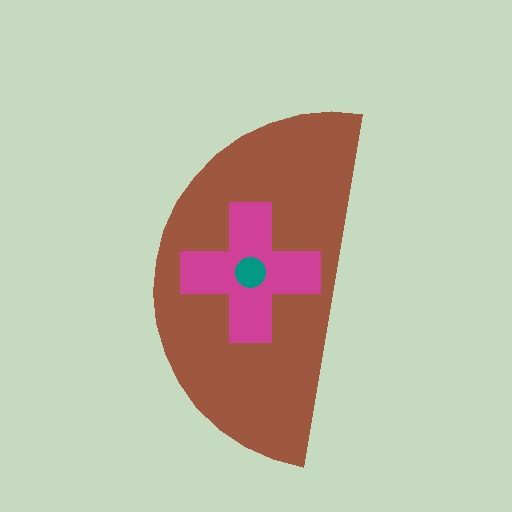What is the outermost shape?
The brown semicircle.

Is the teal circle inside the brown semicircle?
Yes.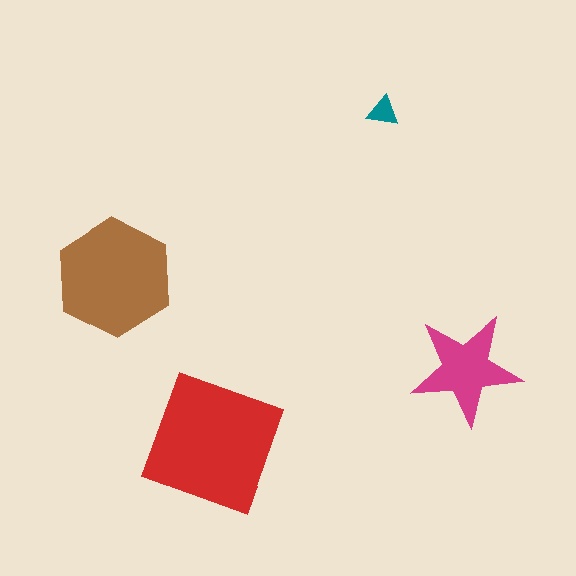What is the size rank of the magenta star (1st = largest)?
3rd.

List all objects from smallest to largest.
The teal triangle, the magenta star, the brown hexagon, the red square.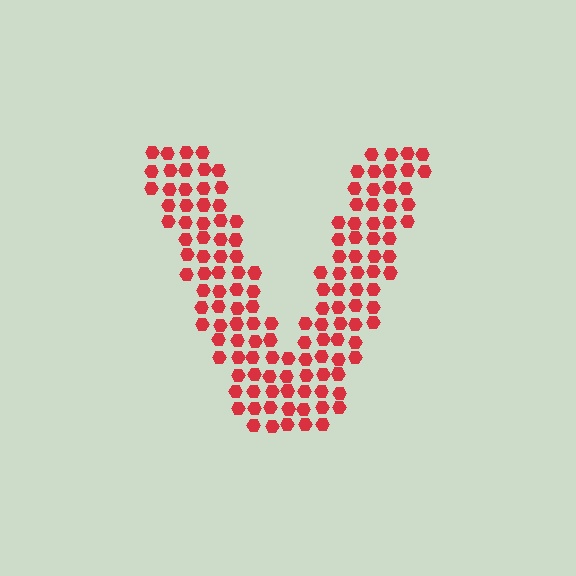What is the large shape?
The large shape is the letter V.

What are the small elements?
The small elements are hexagons.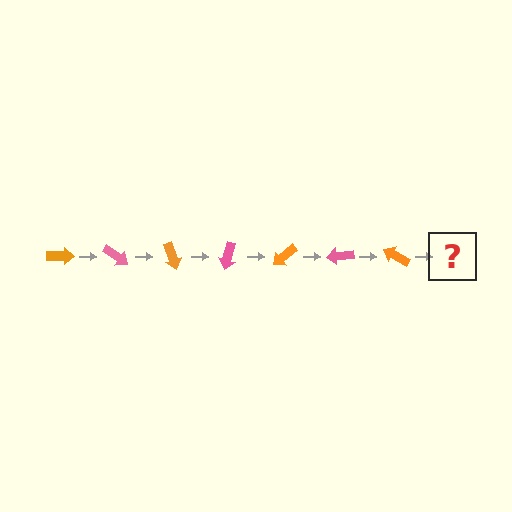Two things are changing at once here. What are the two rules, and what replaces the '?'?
The two rules are that it rotates 35 degrees each step and the color cycles through orange and pink. The '?' should be a pink arrow, rotated 245 degrees from the start.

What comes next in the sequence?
The next element should be a pink arrow, rotated 245 degrees from the start.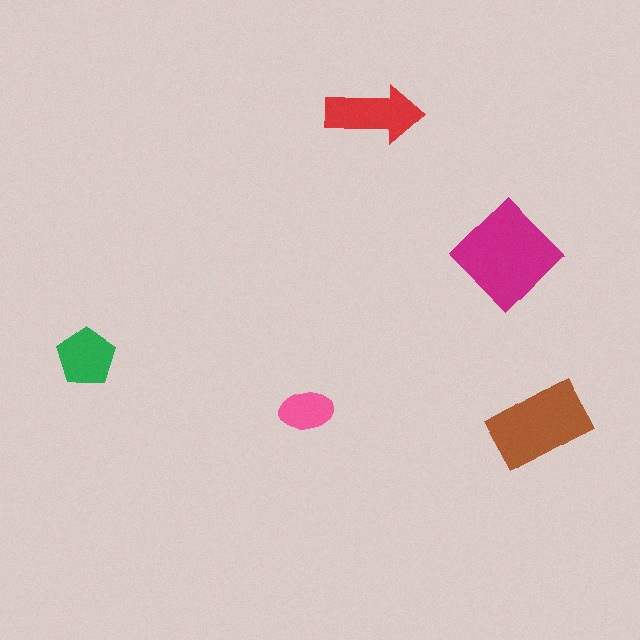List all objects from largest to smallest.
The magenta diamond, the brown rectangle, the red arrow, the green pentagon, the pink ellipse.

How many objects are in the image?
There are 5 objects in the image.